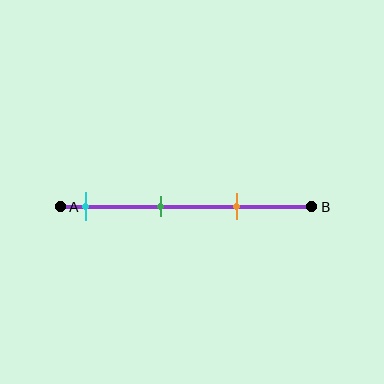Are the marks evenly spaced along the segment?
Yes, the marks are approximately evenly spaced.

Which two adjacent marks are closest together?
The green and orange marks are the closest adjacent pair.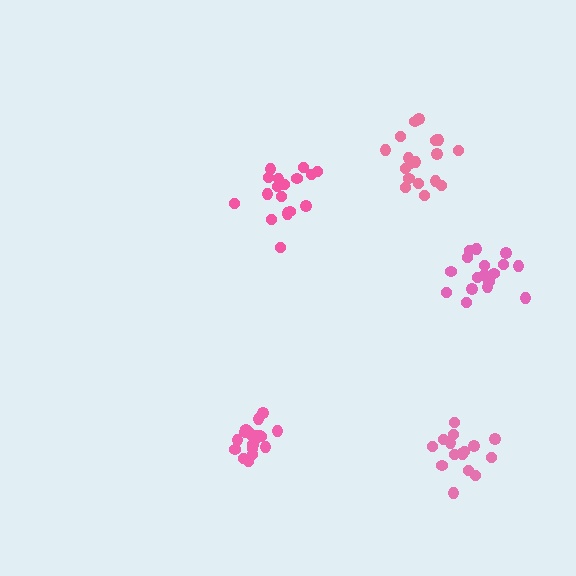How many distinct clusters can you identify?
There are 5 distinct clusters.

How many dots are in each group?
Group 1: 18 dots, Group 2: 19 dots, Group 3: 19 dots, Group 4: 16 dots, Group 5: 17 dots (89 total).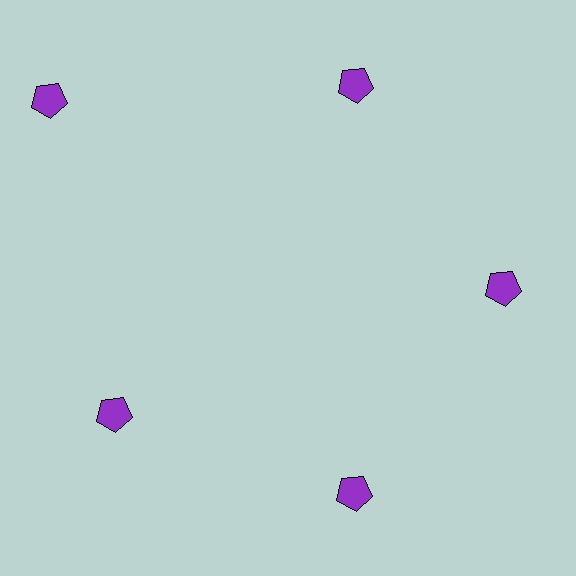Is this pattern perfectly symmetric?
No. The 5 purple pentagons are arranged in a ring, but one element near the 10 o'clock position is pushed outward from the center, breaking the 5-fold rotational symmetry.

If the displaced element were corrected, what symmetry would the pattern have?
It would have 5-fold rotational symmetry — the pattern would map onto itself every 72 degrees.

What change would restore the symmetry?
The symmetry would be restored by moving it inward, back onto the ring so that all 5 pentagons sit at equal angles and equal distance from the center.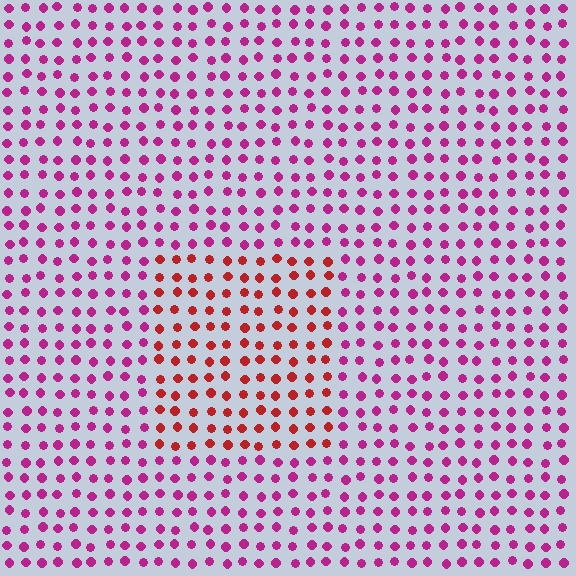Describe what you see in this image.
The image is filled with small magenta elements in a uniform arrangement. A rectangle-shaped region is visible where the elements are tinted to a slightly different hue, forming a subtle color boundary.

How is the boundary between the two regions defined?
The boundary is defined purely by a slight shift in hue (about 41 degrees). Spacing, size, and orientation are identical on both sides.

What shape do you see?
I see a rectangle.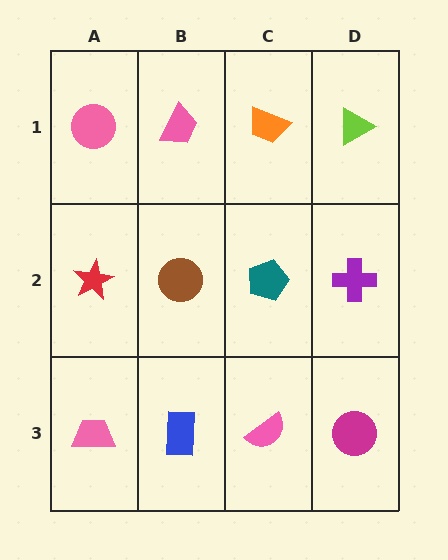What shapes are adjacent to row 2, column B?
A pink trapezoid (row 1, column B), a blue rectangle (row 3, column B), a red star (row 2, column A), a teal pentagon (row 2, column C).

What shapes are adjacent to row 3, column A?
A red star (row 2, column A), a blue rectangle (row 3, column B).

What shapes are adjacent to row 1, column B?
A brown circle (row 2, column B), a pink circle (row 1, column A), an orange trapezoid (row 1, column C).